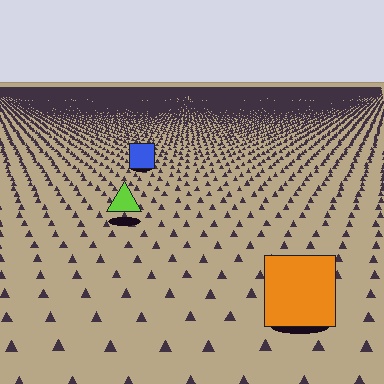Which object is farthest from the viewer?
The blue square is farthest from the viewer. It appears smaller and the ground texture around it is denser.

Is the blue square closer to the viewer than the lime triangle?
No. The lime triangle is closer — you can tell from the texture gradient: the ground texture is coarser near it.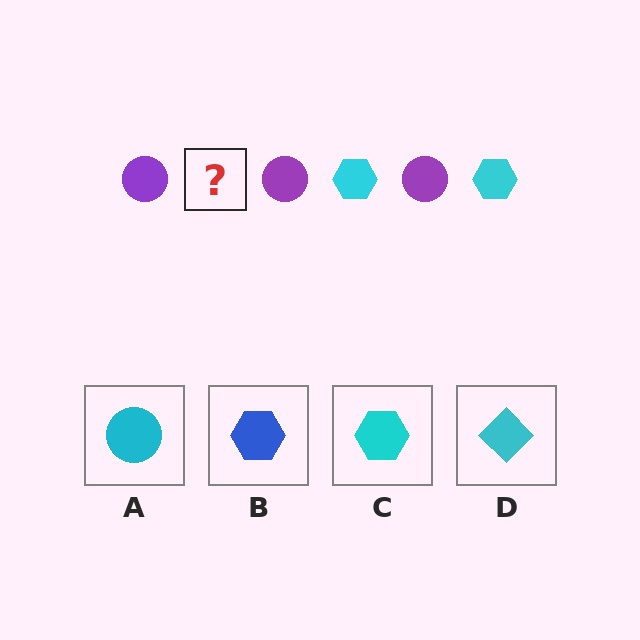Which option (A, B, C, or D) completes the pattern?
C.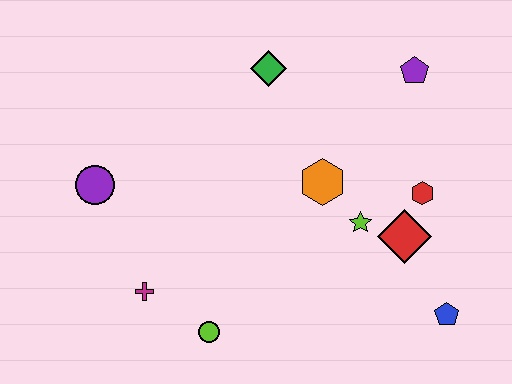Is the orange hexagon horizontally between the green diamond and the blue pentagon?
Yes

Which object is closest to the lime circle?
The magenta cross is closest to the lime circle.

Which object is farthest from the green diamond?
The blue pentagon is farthest from the green diamond.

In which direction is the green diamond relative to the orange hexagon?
The green diamond is above the orange hexagon.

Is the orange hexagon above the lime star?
Yes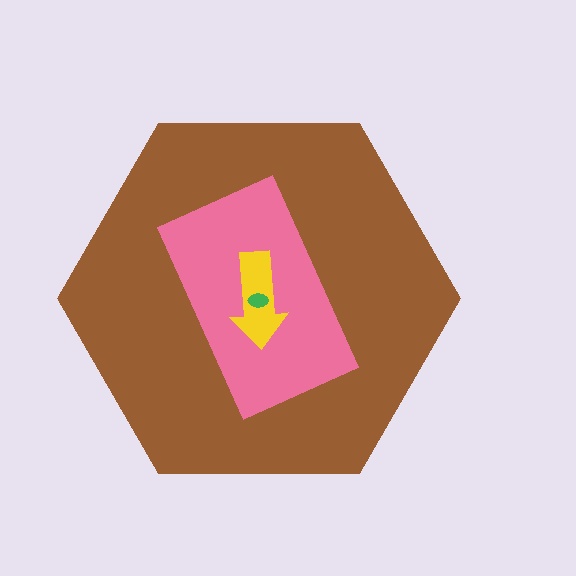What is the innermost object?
The green ellipse.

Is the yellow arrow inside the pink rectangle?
Yes.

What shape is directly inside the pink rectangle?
The yellow arrow.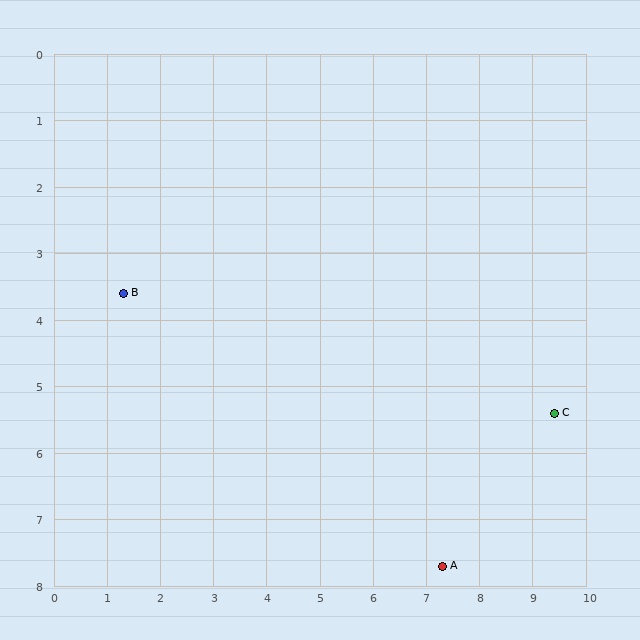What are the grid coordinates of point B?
Point B is at approximately (1.3, 3.6).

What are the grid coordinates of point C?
Point C is at approximately (9.4, 5.4).